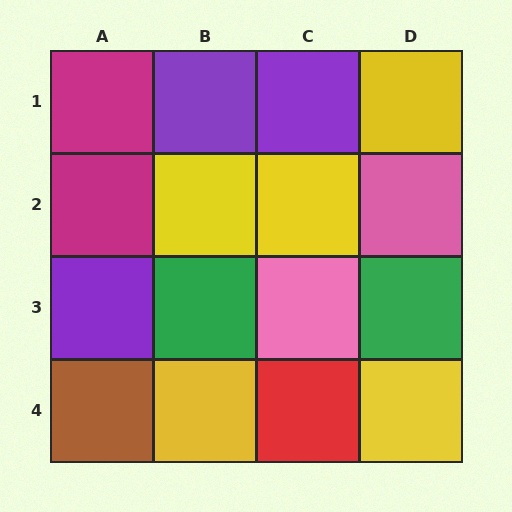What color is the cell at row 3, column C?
Pink.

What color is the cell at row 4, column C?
Red.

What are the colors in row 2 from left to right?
Magenta, yellow, yellow, pink.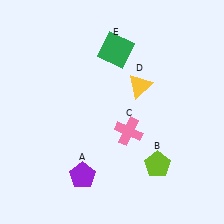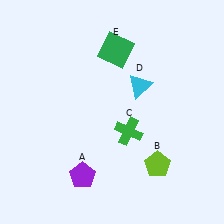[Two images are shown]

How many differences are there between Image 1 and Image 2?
There are 2 differences between the two images.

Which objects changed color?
C changed from pink to green. D changed from yellow to cyan.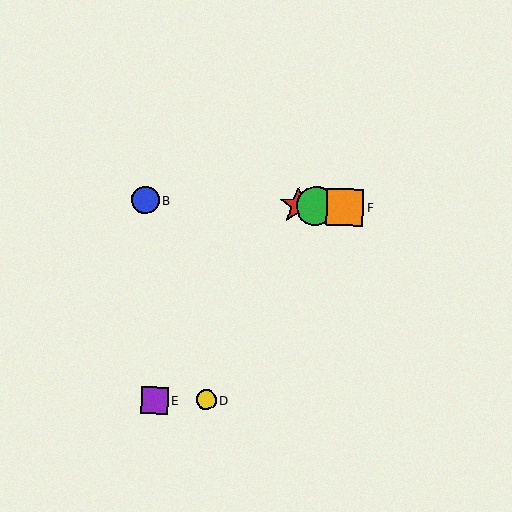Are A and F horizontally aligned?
Yes, both are at y≈206.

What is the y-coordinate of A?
Object A is at y≈206.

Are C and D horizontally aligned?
No, C is at y≈206 and D is at y≈400.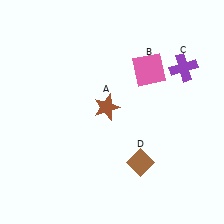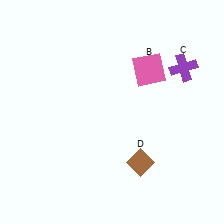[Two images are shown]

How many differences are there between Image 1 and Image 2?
There is 1 difference between the two images.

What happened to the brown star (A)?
The brown star (A) was removed in Image 2. It was in the top-left area of Image 1.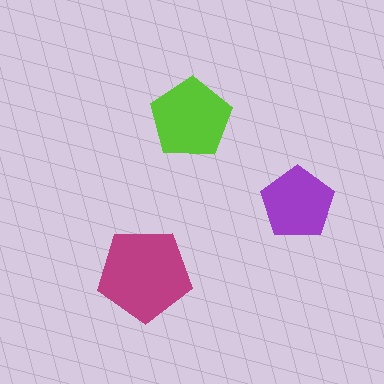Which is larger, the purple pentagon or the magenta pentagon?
The magenta one.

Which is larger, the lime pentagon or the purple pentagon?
The lime one.